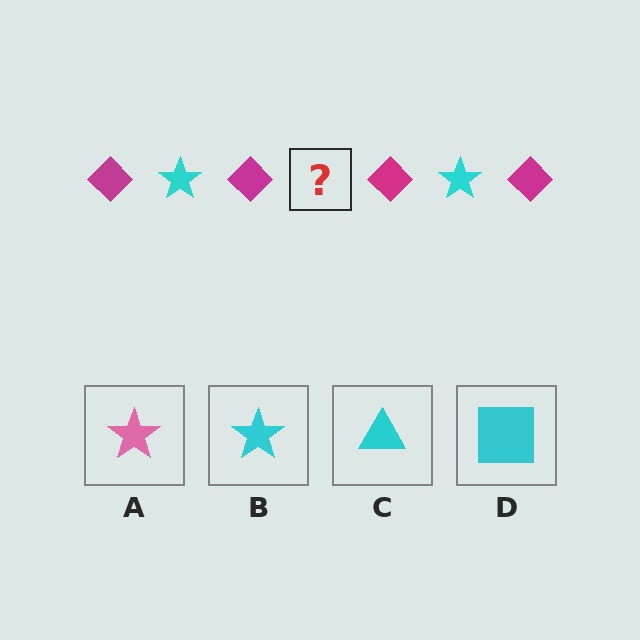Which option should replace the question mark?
Option B.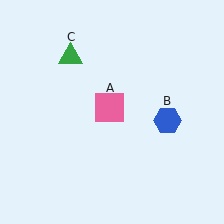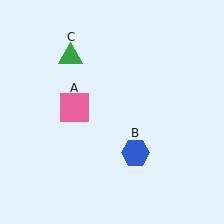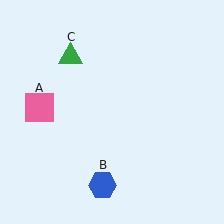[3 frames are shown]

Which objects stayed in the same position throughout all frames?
Green triangle (object C) remained stationary.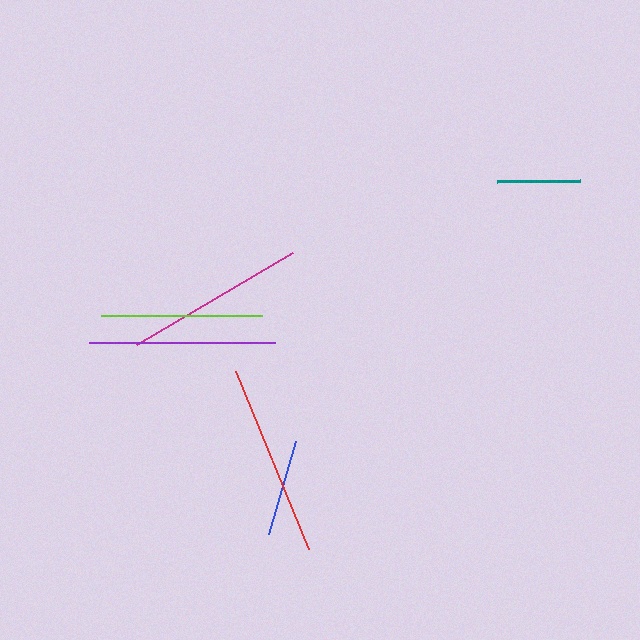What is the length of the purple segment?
The purple segment is approximately 186 pixels long.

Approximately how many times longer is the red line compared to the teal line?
The red line is approximately 2.3 times the length of the teal line.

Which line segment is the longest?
The red line is the longest at approximately 193 pixels.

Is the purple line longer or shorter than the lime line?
The purple line is longer than the lime line.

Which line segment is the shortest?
The teal line is the shortest at approximately 83 pixels.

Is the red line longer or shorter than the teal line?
The red line is longer than the teal line.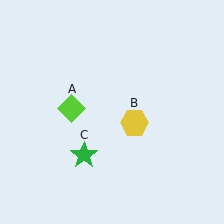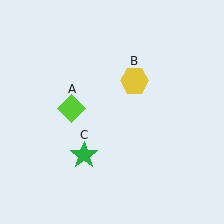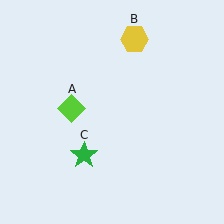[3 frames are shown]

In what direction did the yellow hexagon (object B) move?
The yellow hexagon (object B) moved up.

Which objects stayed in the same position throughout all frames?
Lime diamond (object A) and green star (object C) remained stationary.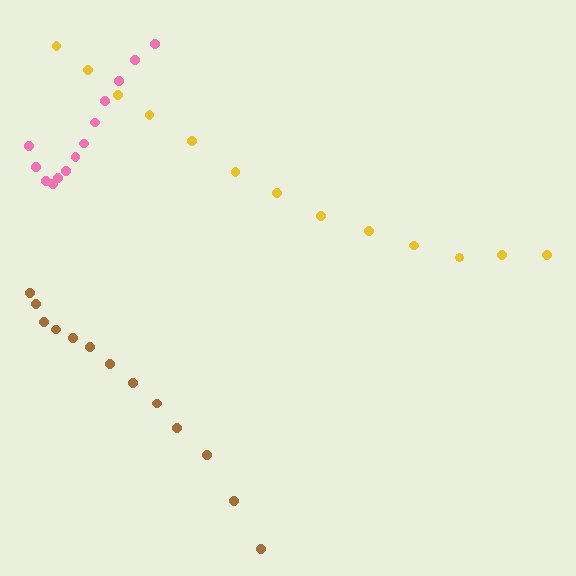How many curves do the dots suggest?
There are 3 distinct paths.